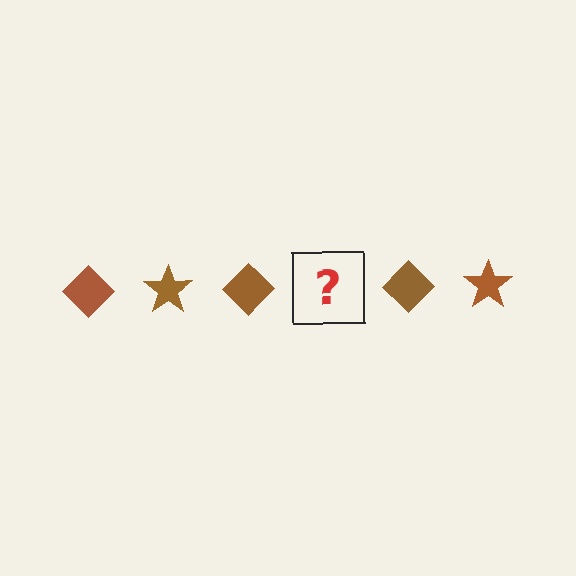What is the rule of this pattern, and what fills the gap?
The rule is that the pattern cycles through diamond, star shapes in brown. The gap should be filled with a brown star.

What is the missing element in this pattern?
The missing element is a brown star.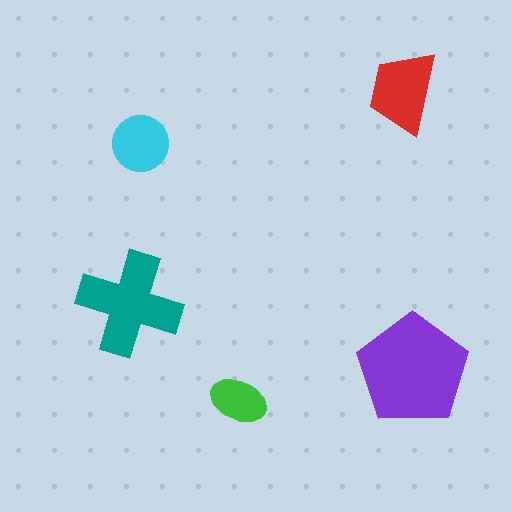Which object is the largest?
The purple pentagon.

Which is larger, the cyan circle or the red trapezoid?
The red trapezoid.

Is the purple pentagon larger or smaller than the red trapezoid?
Larger.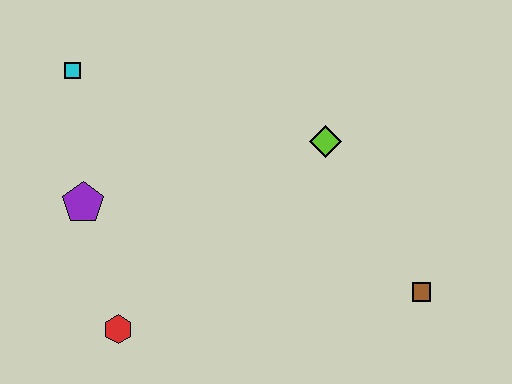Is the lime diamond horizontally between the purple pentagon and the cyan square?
No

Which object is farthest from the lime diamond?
The red hexagon is farthest from the lime diamond.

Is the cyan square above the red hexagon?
Yes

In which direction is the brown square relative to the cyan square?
The brown square is to the right of the cyan square.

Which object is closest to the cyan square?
The purple pentagon is closest to the cyan square.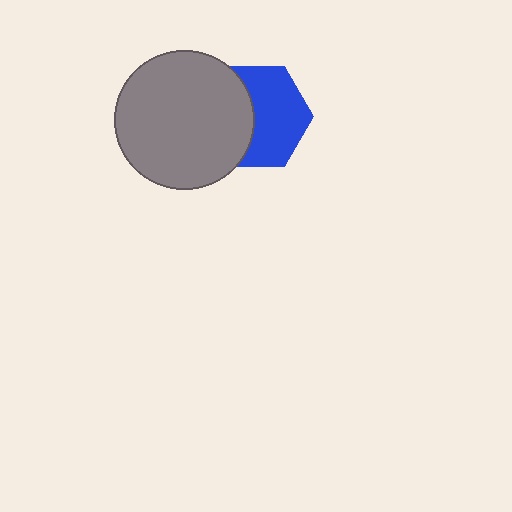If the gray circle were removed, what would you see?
You would see the complete blue hexagon.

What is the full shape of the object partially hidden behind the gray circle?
The partially hidden object is a blue hexagon.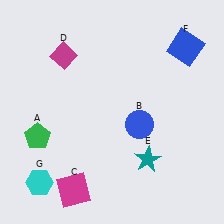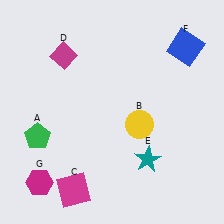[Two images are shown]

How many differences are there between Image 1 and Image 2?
There are 2 differences between the two images.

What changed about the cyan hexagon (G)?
In Image 1, G is cyan. In Image 2, it changed to magenta.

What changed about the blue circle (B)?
In Image 1, B is blue. In Image 2, it changed to yellow.